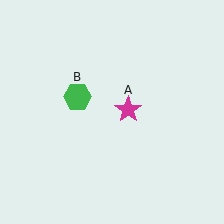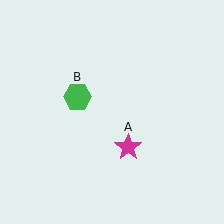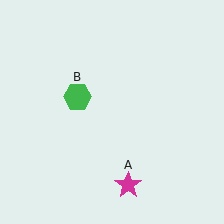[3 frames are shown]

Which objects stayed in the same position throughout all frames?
Green hexagon (object B) remained stationary.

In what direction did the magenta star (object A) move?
The magenta star (object A) moved down.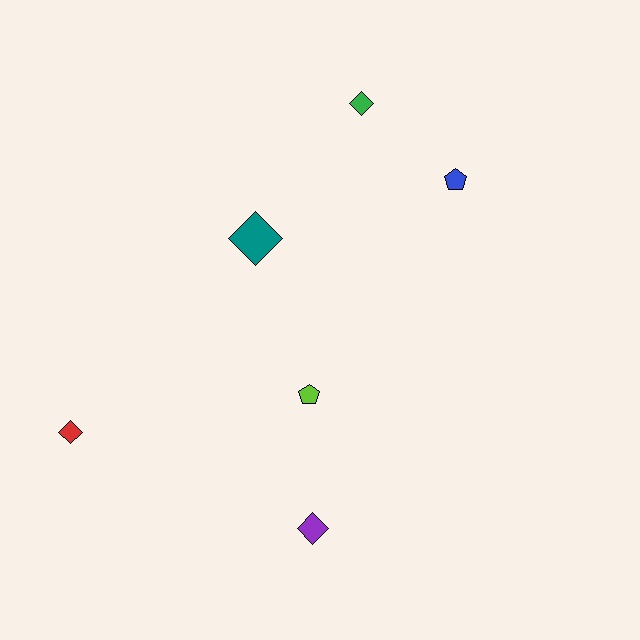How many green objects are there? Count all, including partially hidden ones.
There is 1 green object.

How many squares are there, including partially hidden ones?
There are no squares.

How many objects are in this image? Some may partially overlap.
There are 6 objects.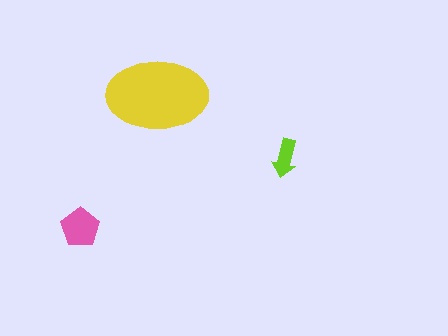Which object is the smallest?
The lime arrow.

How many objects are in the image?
There are 3 objects in the image.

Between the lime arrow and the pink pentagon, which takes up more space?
The pink pentagon.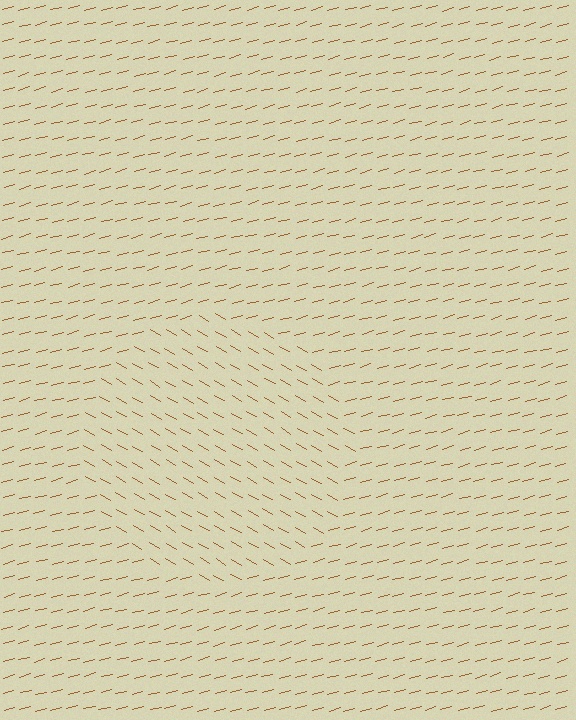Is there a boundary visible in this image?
Yes, there is a texture boundary formed by a change in line orientation.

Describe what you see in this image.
The image is filled with small brown line segments. A circle region in the image has lines oriented differently from the surrounding lines, creating a visible texture boundary.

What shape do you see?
I see a circle.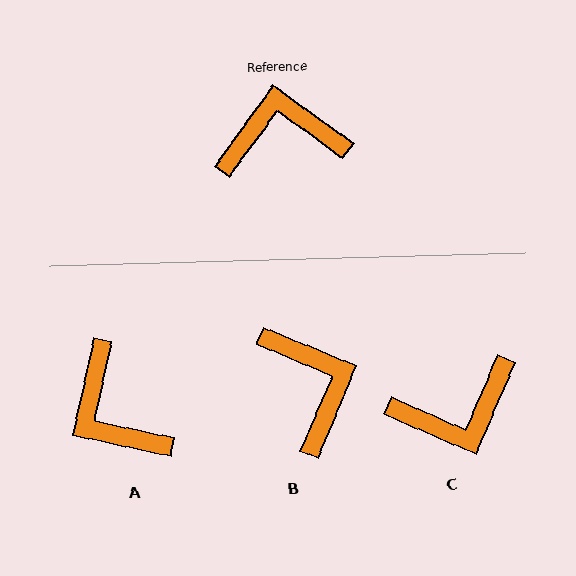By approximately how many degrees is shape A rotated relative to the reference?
Approximately 114 degrees counter-clockwise.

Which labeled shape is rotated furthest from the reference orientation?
C, about 167 degrees away.